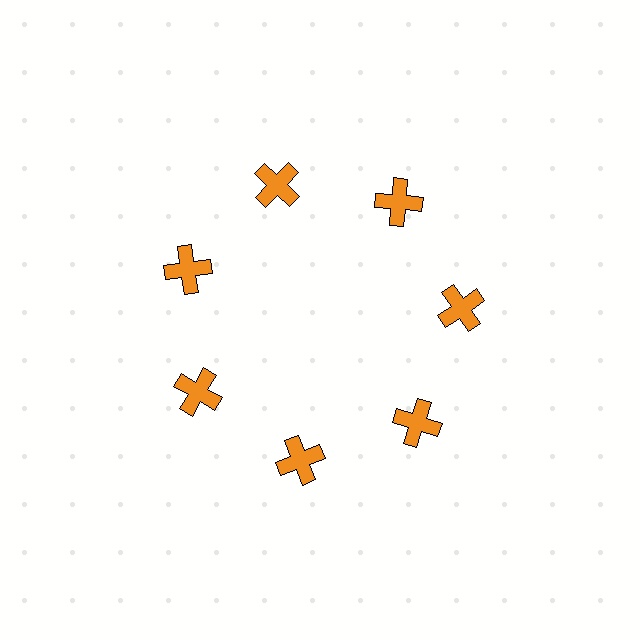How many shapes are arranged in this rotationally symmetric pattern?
There are 7 shapes, arranged in 7 groups of 1.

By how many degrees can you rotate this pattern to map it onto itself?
The pattern maps onto itself every 51 degrees of rotation.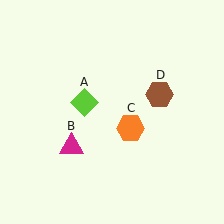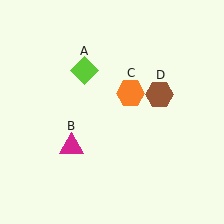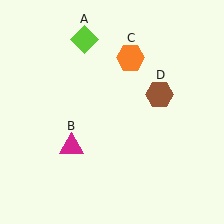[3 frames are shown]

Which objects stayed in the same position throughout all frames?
Magenta triangle (object B) and brown hexagon (object D) remained stationary.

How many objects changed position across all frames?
2 objects changed position: lime diamond (object A), orange hexagon (object C).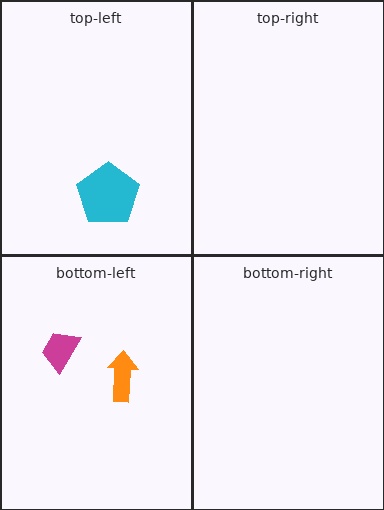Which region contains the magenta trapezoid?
The bottom-left region.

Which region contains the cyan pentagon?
The top-left region.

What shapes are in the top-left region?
The cyan pentagon.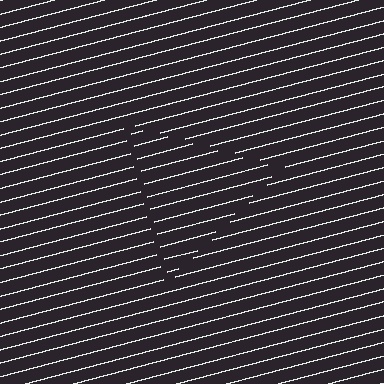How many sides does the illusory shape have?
3 sides — the line-ends trace a triangle.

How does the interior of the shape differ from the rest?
The interior of the shape contains the same grating, shifted by half a period — the contour is defined by the phase discontinuity where line-ends from the inner and outer gratings abut.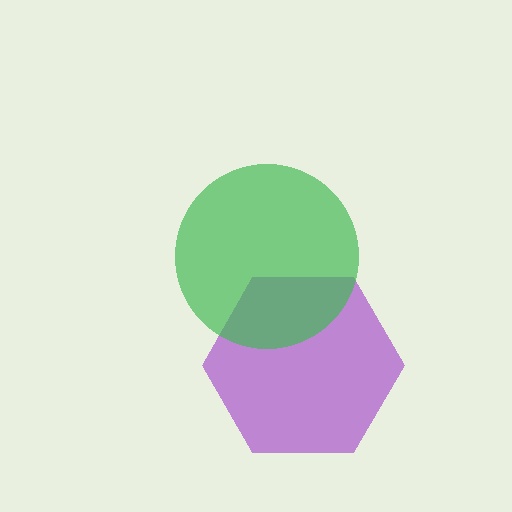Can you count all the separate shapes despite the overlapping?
Yes, there are 2 separate shapes.